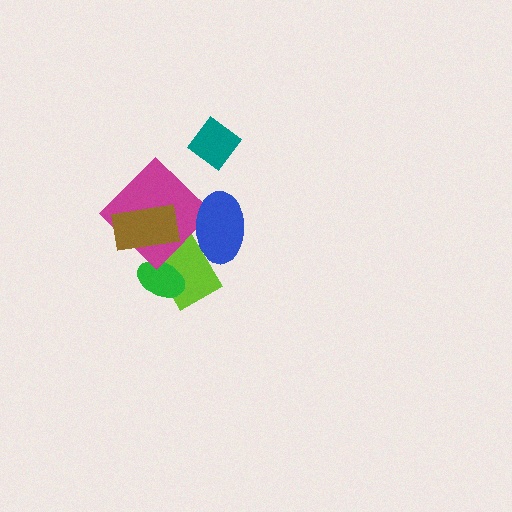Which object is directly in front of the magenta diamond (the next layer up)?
The blue ellipse is directly in front of the magenta diamond.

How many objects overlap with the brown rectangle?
2 objects overlap with the brown rectangle.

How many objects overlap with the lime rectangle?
4 objects overlap with the lime rectangle.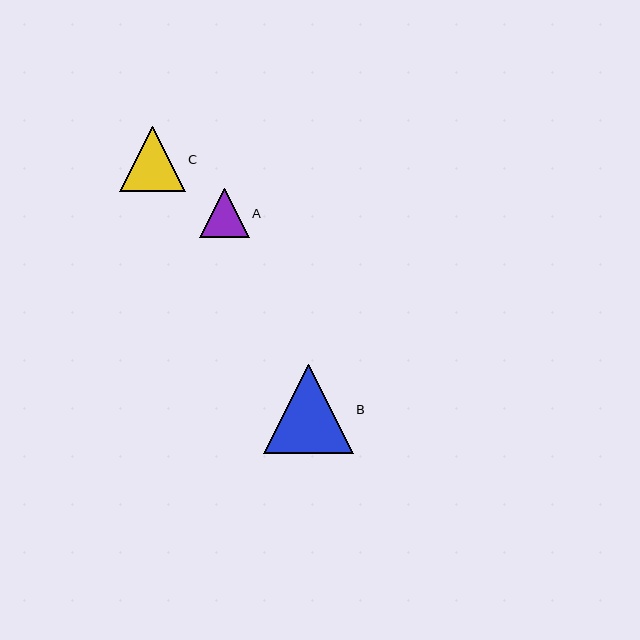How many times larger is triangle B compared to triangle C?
Triangle B is approximately 1.4 times the size of triangle C.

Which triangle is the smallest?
Triangle A is the smallest with a size of approximately 49 pixels.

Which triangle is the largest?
Triangle B is the largest with a size of approximately 89 pixels.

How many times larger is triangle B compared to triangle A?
Triangle B is approximately 1.8 times the size of triangle A.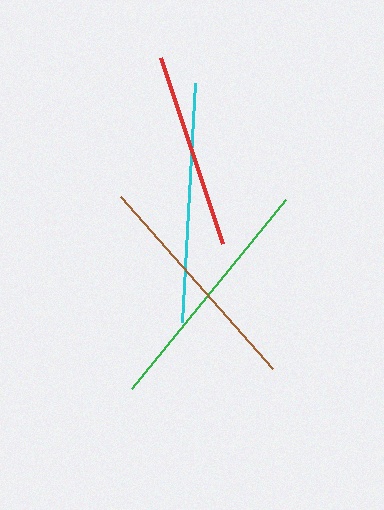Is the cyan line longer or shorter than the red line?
The cyan line is longer than the red line.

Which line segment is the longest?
The green line is the longest at approximately 244 pixels.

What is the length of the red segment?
The red segment is approximately 196 pixels long.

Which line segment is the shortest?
The red line is the shortest at approximately 196 pixels.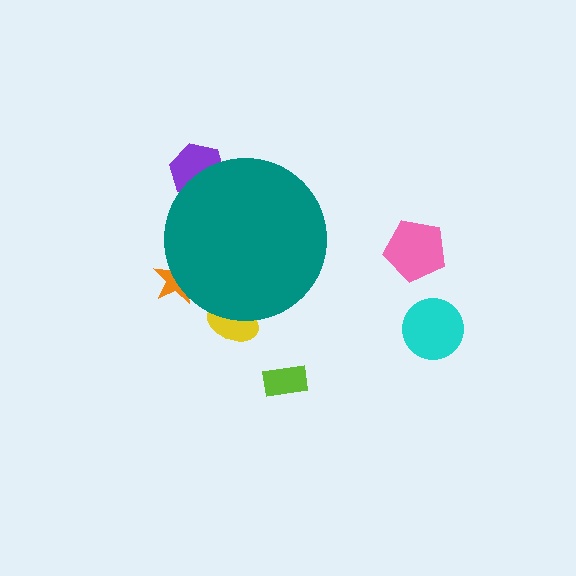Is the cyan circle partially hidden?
No, the cyan circle is fully visible.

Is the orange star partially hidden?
Yes, the orange star is partially hidden behind the teal circle.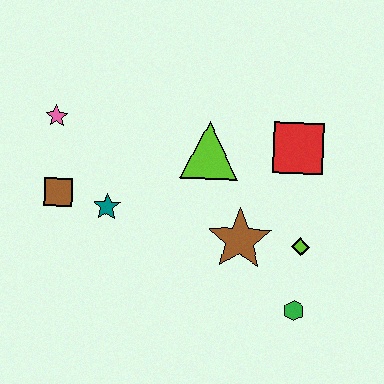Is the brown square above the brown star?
Yes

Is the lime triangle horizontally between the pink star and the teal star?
No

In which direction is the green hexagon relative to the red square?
The green hexagon is below the red square.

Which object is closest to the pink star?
The brown square is closest to the pink star.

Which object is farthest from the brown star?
The pink star is farthest from the brown star.